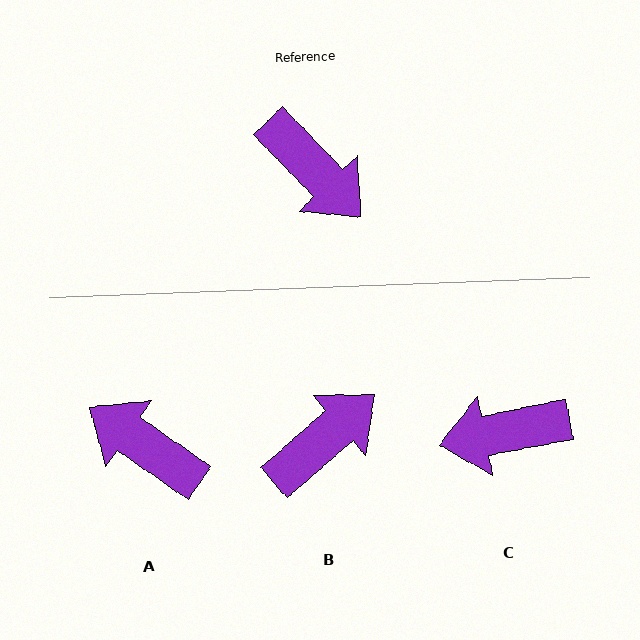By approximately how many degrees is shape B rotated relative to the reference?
Approximately 87 degrees counter-clockwise.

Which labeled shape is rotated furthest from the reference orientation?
A, about 169 degrees away.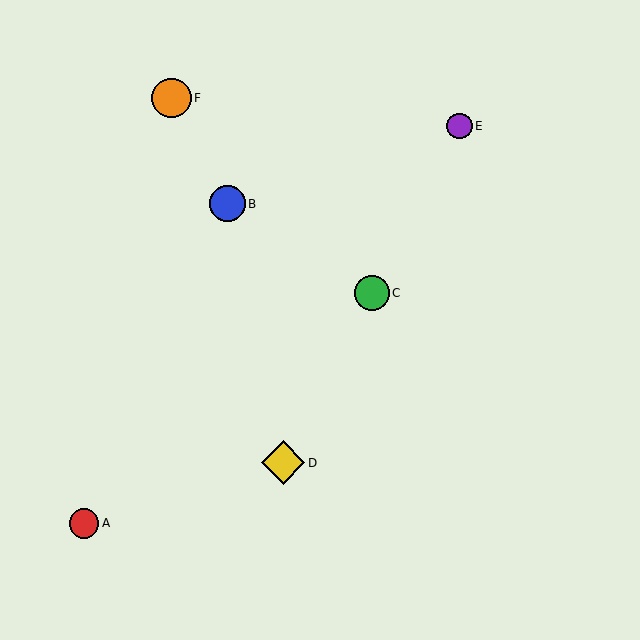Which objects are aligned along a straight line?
Objects C, D, E are aligned along a straight line.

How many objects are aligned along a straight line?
3 objects (C, D, E) are aligned along a straight line.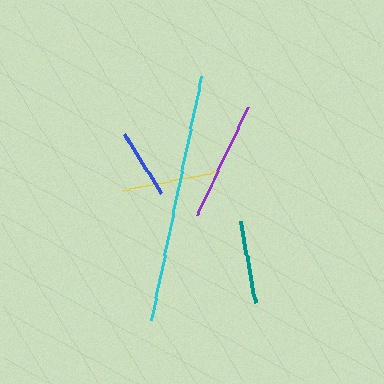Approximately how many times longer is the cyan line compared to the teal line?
The cyan line is approximately 3.0 times the length of the teal line.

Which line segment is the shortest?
The blue line is the shortest at approximately 70 pixels.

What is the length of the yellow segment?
The yellow segment is approximately 95 pixels long.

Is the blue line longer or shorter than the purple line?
The purple line is longer than the blue line.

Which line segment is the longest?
The cyan line is the longest at approximately 249 pixels.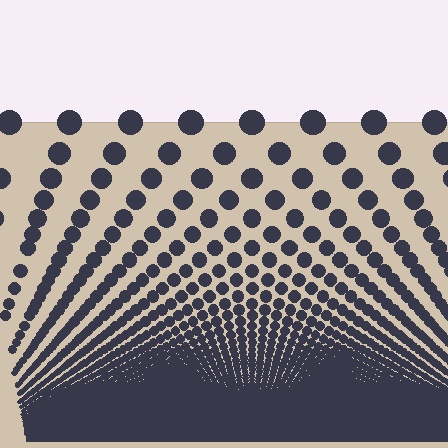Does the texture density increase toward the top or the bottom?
Density increases toward the bottom.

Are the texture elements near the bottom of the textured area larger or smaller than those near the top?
Smaller. The gradient is inverted — elements near the bottom are smaller and denser.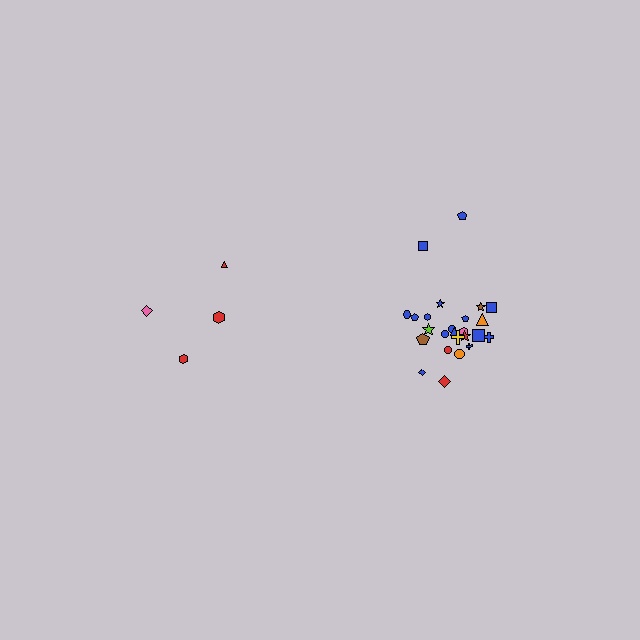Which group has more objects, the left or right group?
The right group.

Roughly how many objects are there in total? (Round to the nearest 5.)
Roughly 30 objects in total.